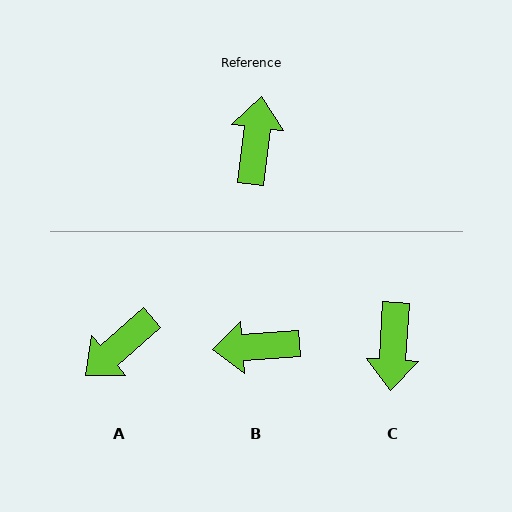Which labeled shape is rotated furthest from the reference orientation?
C, about 177 degrees away.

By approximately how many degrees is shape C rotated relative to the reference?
Approximately 177 degrees clockwise.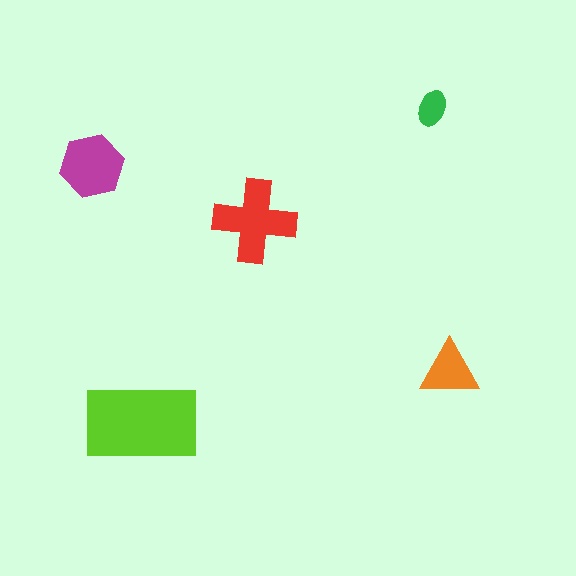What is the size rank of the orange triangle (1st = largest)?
4th.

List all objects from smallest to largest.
The green ellipse, the orange triangle, the magenta hexagon, the red cross, the lime rectangle.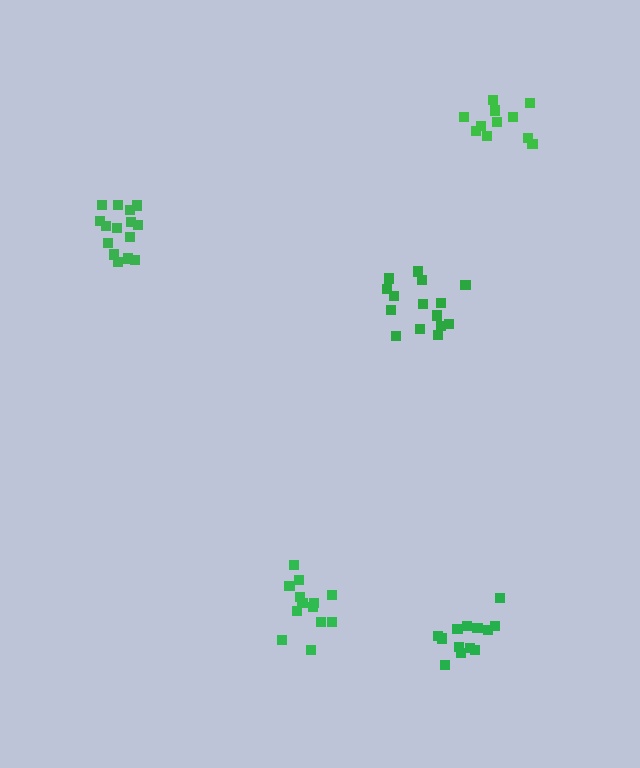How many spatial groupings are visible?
There are 5 spatial groupings.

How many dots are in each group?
Group 1: 15 dots, Group 2: 11 dots, Group 3: 13 dots, Group 4: 13 dots, Group 5: 15 dots (67 total).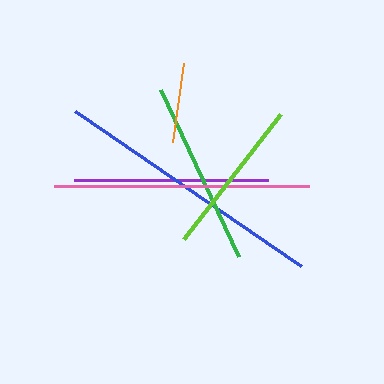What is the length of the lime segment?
The lime segment is approximately 158 pixels long.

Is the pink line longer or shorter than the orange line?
The pink line is longer than the orange line.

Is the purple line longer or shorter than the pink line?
The pink line is longer than the purple line.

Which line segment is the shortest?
The orange line is the shortest at approximately 80 pixels.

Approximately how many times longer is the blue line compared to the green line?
The blue line is approximately 1.5 times the length of the green line.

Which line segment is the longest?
The blue line is the longest at approximately 273 pixels.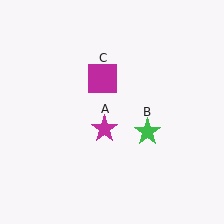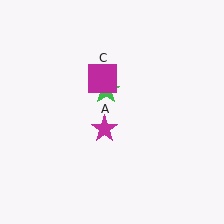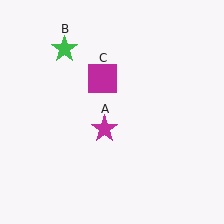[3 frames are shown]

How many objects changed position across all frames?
1 object changed position: green star (object B).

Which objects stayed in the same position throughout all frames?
Magenta star (object A) and magenta square (object C) remained stationary.